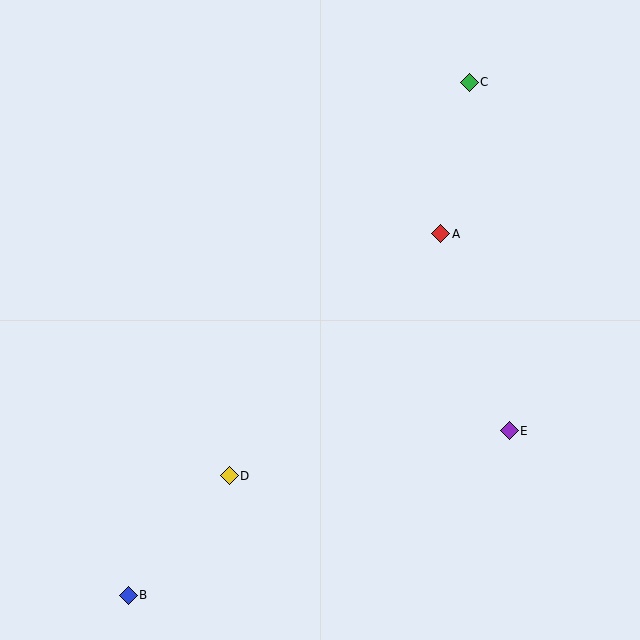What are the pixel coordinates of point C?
Point C is at (469, 82).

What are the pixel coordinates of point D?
Point D is at (229, 476).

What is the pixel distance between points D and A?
The distance between D and A is 322 pixels.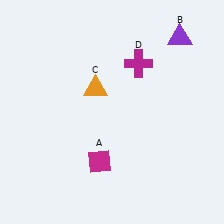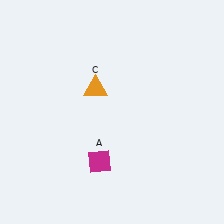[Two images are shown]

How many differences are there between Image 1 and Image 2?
There are 2 differences between the two images.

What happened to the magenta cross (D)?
The magenta cross (D) was removed in Image 2. It was in the top-right area of Image 1.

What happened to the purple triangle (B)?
The purple triangle (B) was removed in Image 2. It was in the top-right area of Image 1.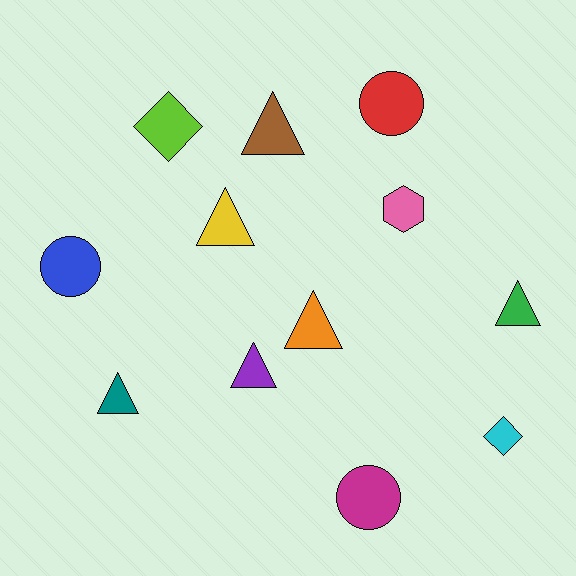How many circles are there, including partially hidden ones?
There are 3 circles.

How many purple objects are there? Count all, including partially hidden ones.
There is 1 purple object.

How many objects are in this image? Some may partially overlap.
There are 12 objects.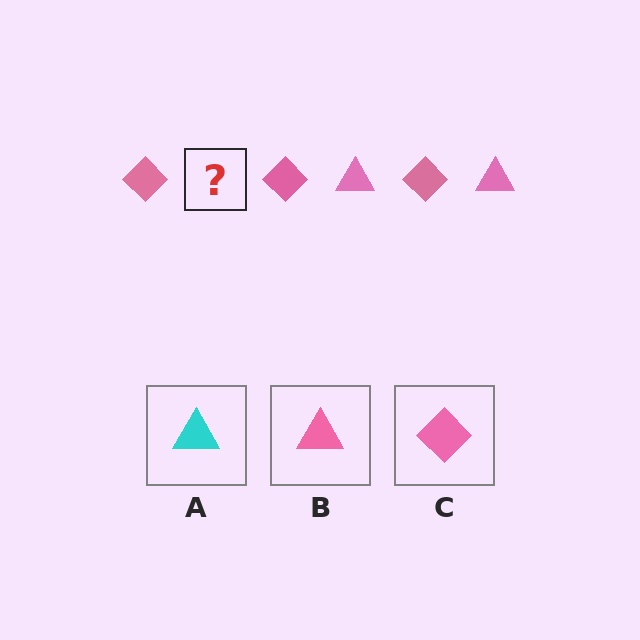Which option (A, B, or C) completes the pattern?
B.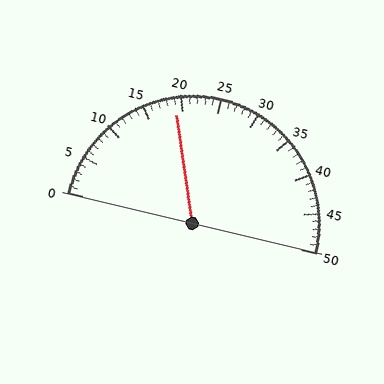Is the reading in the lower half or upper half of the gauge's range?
The reading is in the lower half of the range (0 to 50).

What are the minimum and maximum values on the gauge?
The gauge ranges from 0 to 50.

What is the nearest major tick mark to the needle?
The nearest major tick mark is 20.